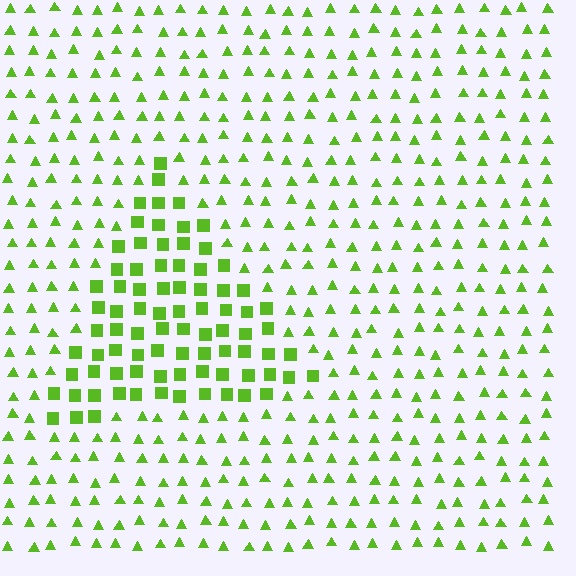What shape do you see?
I see a triangle.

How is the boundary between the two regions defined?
The boundary is defined by a change in element shape: squares inside vs. triangles outside. All elements share the same color and spacing.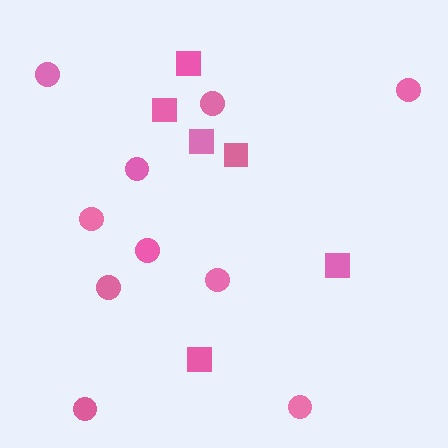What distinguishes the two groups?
There are 2 groups: one group of squares (6) and one group of circles (10).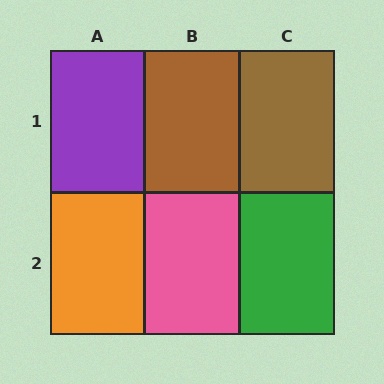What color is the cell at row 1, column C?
Brown.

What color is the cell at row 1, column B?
Brown.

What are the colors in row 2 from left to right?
Orange, pink, green.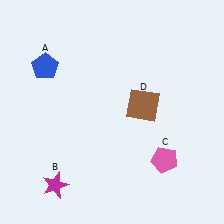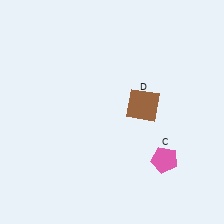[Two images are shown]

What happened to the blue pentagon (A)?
The blue pentagon (A) was removed in Image 2. It was in the top-left area of Image 1.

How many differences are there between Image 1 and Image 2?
There are 2 differences between the two images.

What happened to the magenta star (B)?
The magenta star (B) was removed in Image 2. It was in the bottom-left area of Image 1.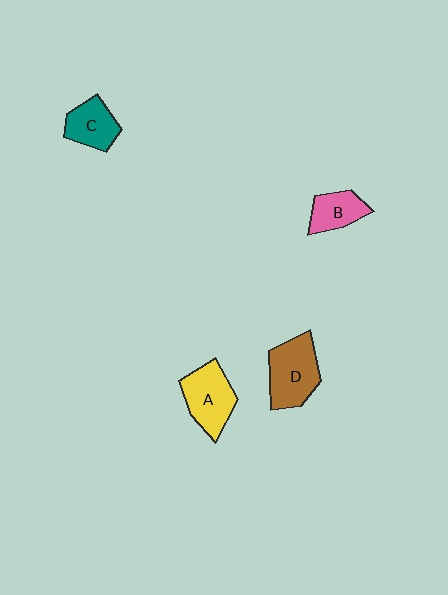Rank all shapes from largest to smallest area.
From largest to smallest: D (brown), A (yellow), C (teal), B (pink).